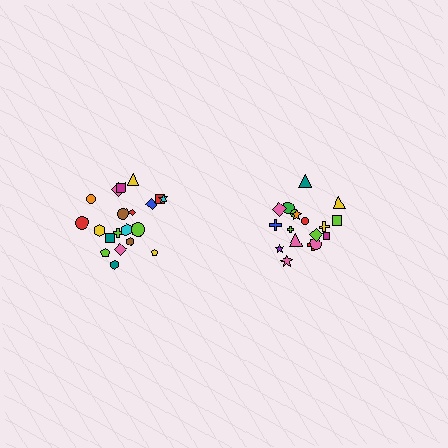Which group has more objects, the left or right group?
The left group.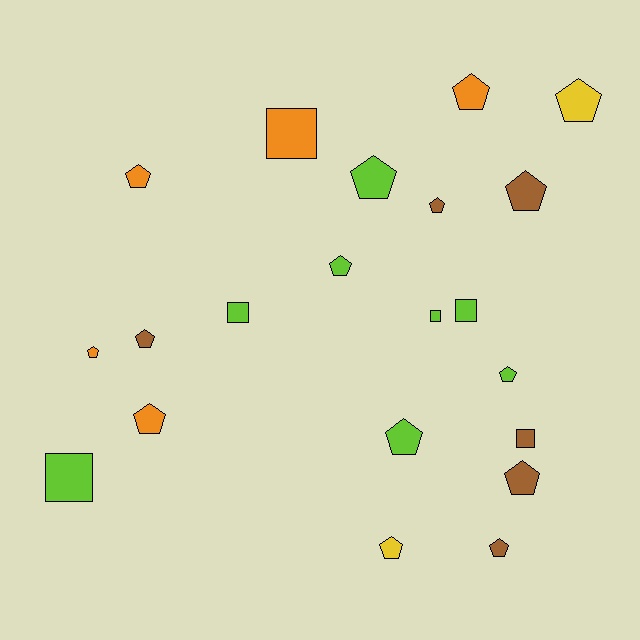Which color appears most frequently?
Lime, with 8 objects.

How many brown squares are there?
There is 1 brown square.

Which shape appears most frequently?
Pentagon, with 15 objects.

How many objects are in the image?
There are 21 objects.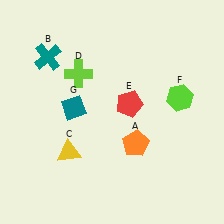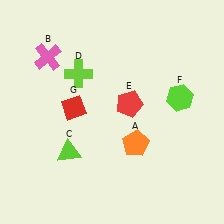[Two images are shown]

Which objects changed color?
B changed from teal to pink. C changed from yellow to lime. G changed from teal to red.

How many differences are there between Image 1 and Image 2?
There are 3 differences between the two images.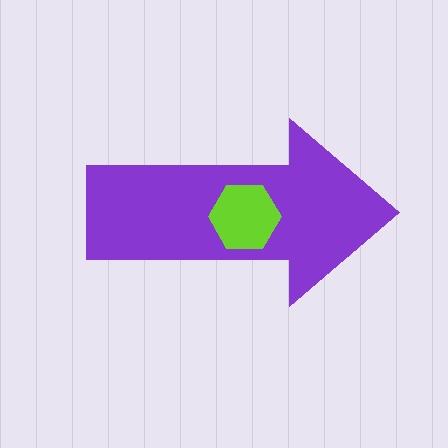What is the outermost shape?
The purple arrow.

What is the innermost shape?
The lime hexagon.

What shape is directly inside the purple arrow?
The lime hexagon.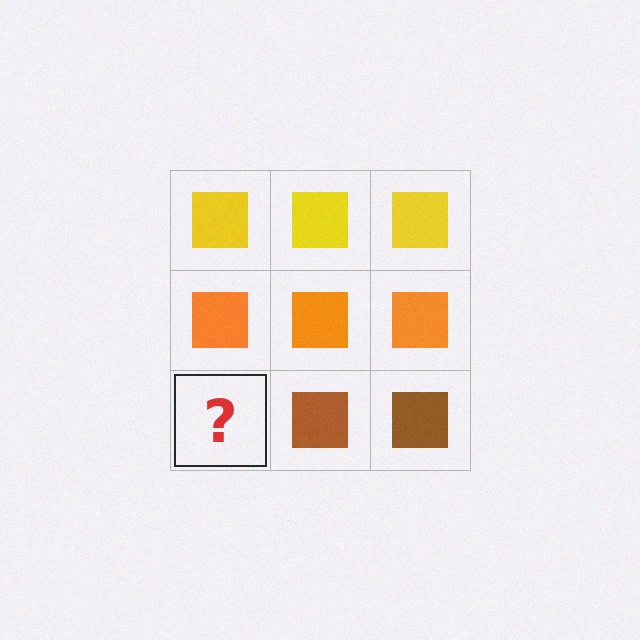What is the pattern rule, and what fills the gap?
The rule is that each row has a consistent color. The gap should be filled with a brown square.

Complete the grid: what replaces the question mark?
The question mark should be replaced with a brown square.